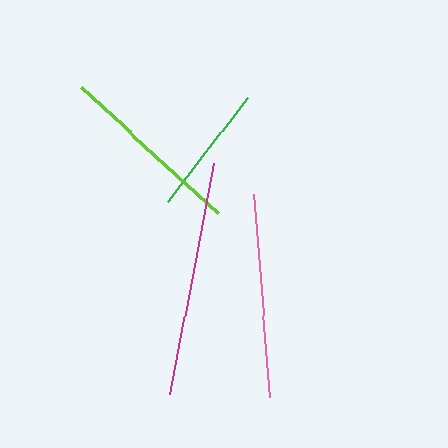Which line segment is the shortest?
The green line is the shortest at approximately 131 pixels.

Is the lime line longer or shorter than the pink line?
The pink line is longer than the lime line.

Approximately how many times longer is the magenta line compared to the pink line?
The magenta line is approximately 1.2 times the length of the pink line.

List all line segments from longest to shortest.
From longest to shortest: magenta, pink, lime, green.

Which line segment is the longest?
The magenta line is the longest at approximately 235 pixels.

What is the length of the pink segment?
The pink segment is approximately 203 pixels long.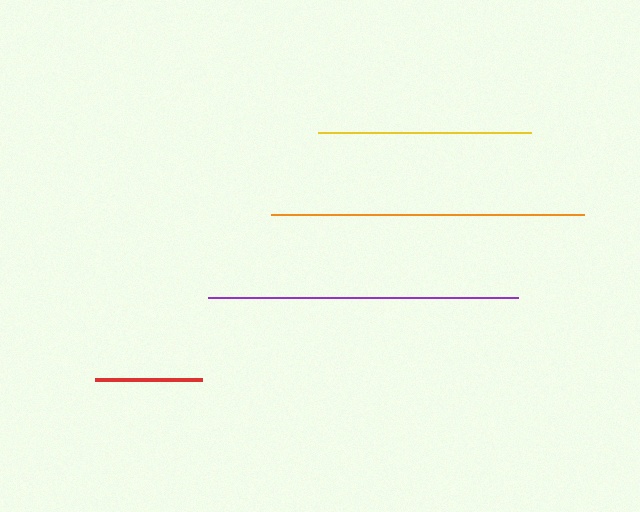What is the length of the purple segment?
The purple segment is approximately 310 pixels long.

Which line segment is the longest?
The orange line is the longest at approximately 312 pixels.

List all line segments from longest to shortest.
From longest to shortest: orange, purple, yellow, red.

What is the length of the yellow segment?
The yellow segment is approximately 213 pixels long.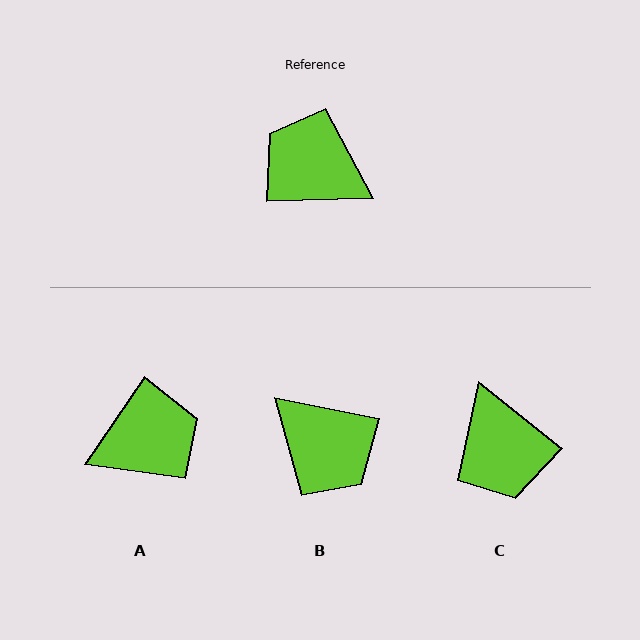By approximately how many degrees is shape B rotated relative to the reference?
Approximately 167 degrees counter-clockwise.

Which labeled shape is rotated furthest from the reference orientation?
B, about 167 degrees away.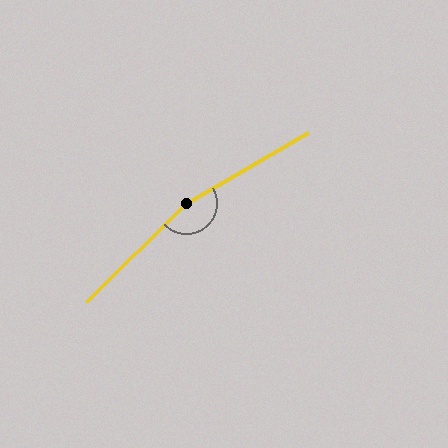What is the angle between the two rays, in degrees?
Approximately 166 degrees.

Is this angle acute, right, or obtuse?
It is obtuse.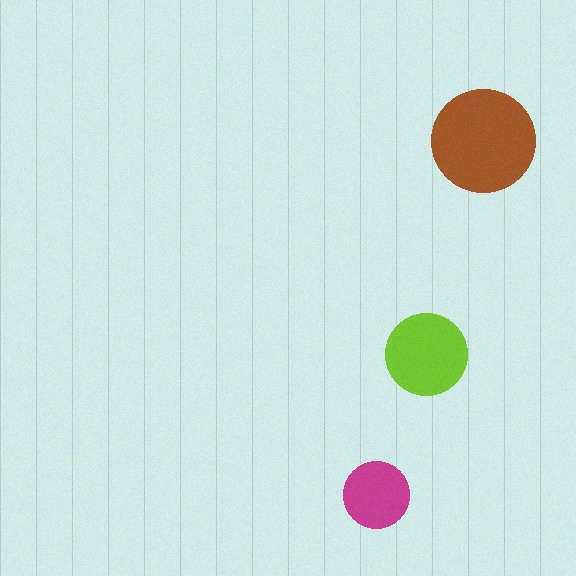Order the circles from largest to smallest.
the brown one, the lime one, the magenta one.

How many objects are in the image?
There are 3 objects in the image.